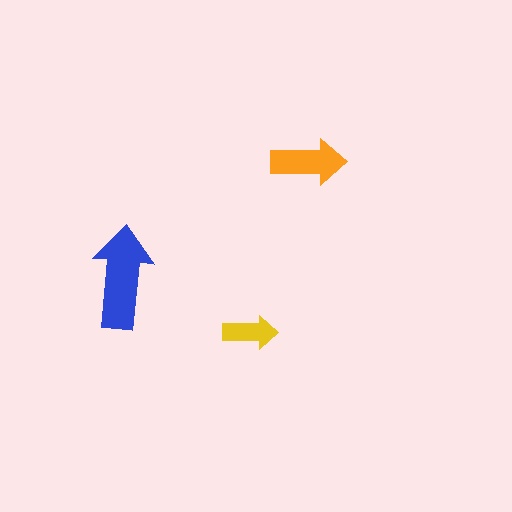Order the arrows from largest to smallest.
the blue one, the orange one, the yellow one.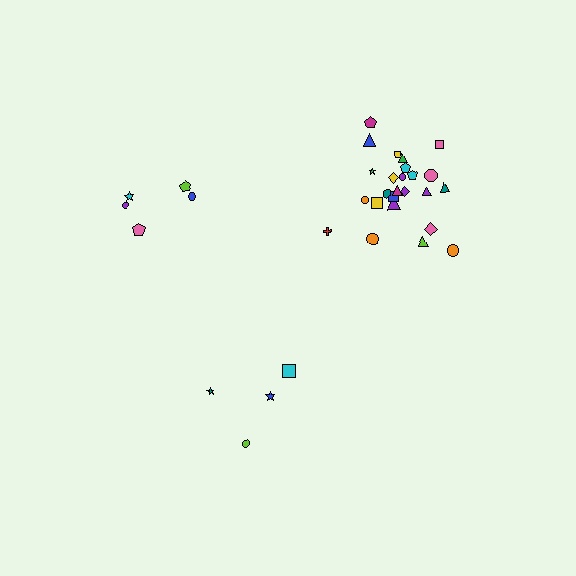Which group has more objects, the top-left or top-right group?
The top-right group.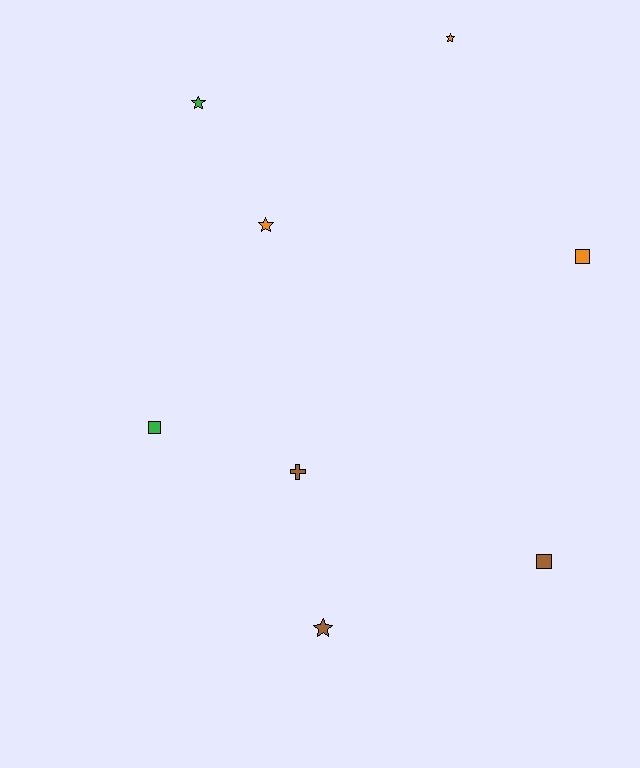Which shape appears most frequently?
Star, with 4 objects.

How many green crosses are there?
There are no green crosses.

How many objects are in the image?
There are 8 objects.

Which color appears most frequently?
Brown, with 3 objects.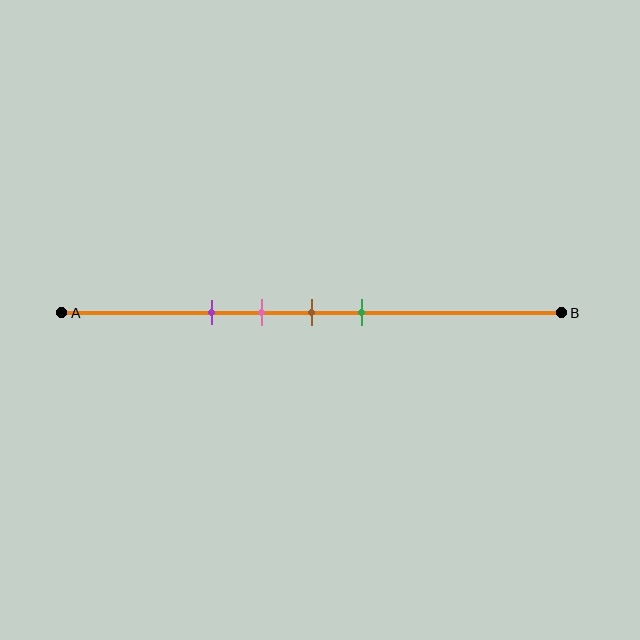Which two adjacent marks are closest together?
The pink and brown marks are the closest adjacent pair.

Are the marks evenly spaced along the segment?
Yes, the marks are approximately evenly spaced.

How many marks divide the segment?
There are 4 marks dividing the segment.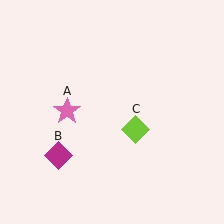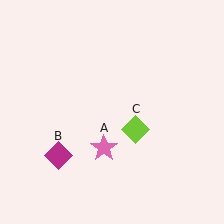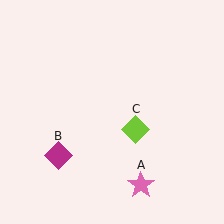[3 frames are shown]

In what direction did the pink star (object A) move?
The pink star (object A) moved down and to the right.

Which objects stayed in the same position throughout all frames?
Magenta diamond (object B) and lime diamond (object C) remained stationary.